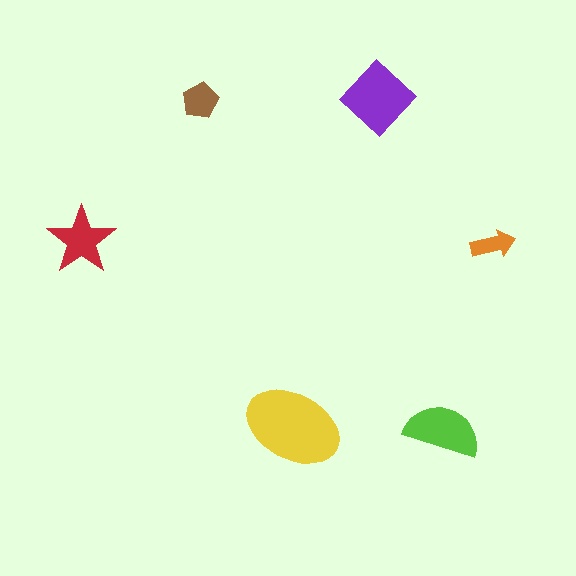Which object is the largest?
The yellow ellipse.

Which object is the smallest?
The orange arrow.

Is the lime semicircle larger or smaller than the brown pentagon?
Larger.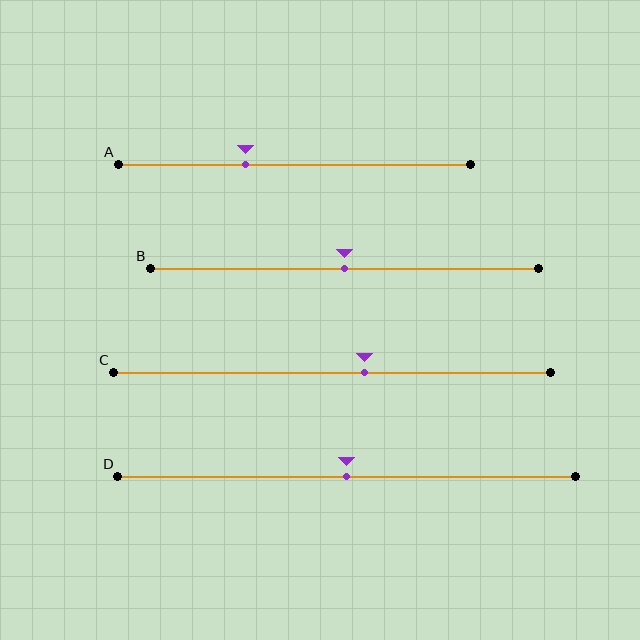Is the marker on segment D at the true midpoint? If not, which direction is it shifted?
Yes, the marker on segment D is at the true midpoint.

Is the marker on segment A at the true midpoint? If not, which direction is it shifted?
No, the marker on segment A is shifted to the left by about 14% of the segment length.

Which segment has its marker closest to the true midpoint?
Segment B has its marker closest to the true midpoint.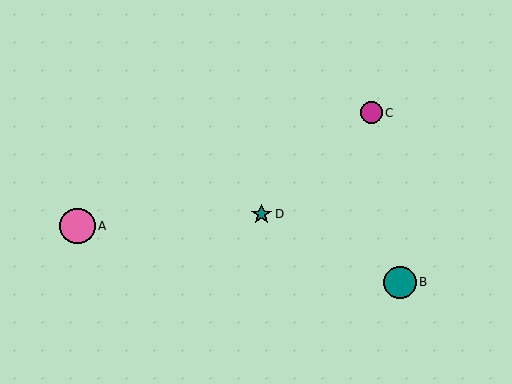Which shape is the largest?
The pink circle (labeled A) is the largest.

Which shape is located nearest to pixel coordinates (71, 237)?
The pink circle (labeled A) at (77, 226) is nearest to that location.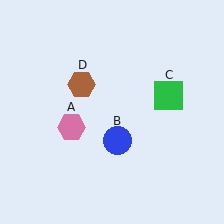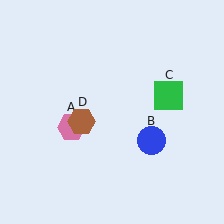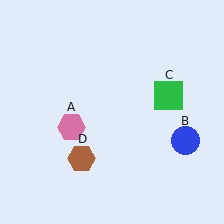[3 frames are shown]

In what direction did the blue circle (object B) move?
The blue circle (object B) moved right.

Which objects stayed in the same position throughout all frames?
Pink hexagon (object A) and green square (object C) remained stationary.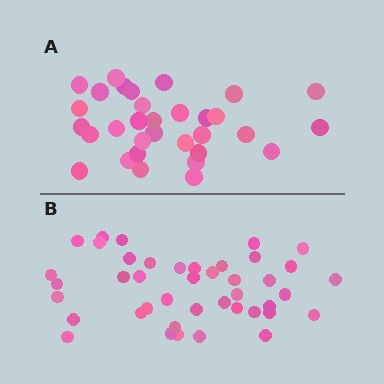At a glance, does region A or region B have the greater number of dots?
Region B (the bottom region) has more dots.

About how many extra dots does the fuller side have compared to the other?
Region B has roughly 10 or so more dots than region A.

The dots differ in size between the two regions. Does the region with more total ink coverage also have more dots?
No. Region A has more total ink coverage because its dots are larger, but region B actually contains more individual dots. Total area can be misleading — the number of items is what matters here.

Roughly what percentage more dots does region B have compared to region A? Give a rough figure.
About 30% more.